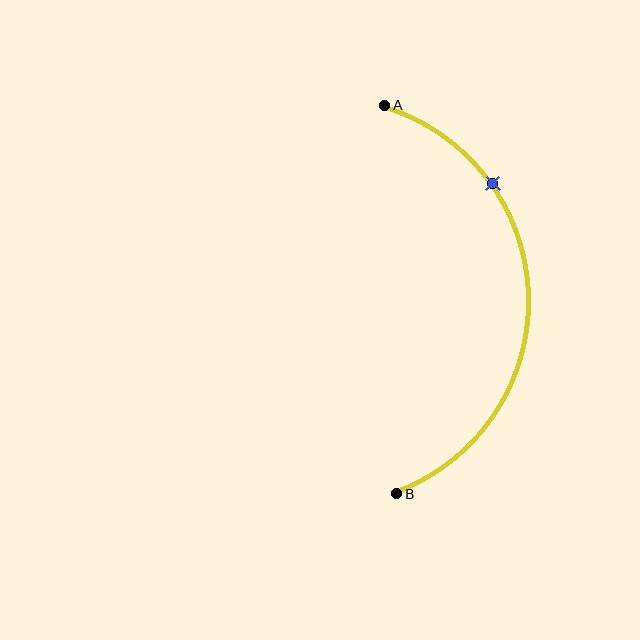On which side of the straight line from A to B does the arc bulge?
The arc bulges to the right of the straight line connecting A and B.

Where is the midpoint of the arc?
The arc midpoint is the point on the curve farthest from the straight line joining A and B. It sits to the right of that line.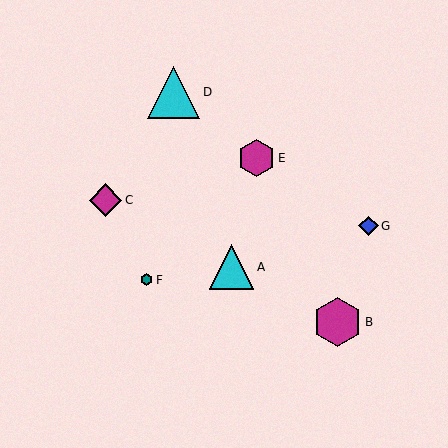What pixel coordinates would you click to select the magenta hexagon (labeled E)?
Click at (257, 158) to select the magenta hexagon E.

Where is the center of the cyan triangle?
The center of the cyan triangle is at (231, 267).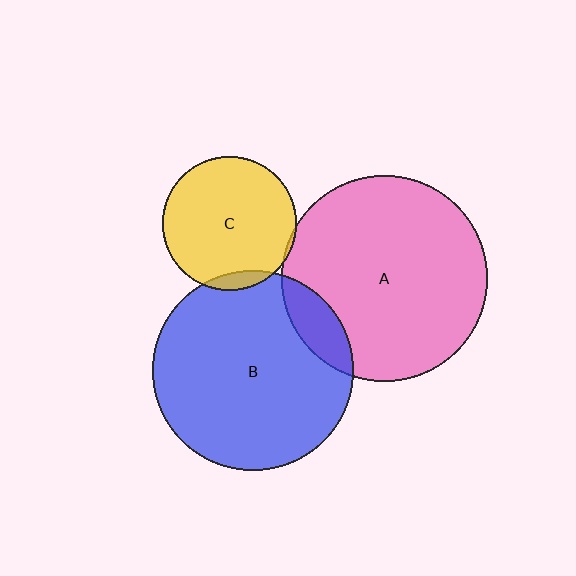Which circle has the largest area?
Circle A (pink).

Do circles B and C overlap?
Yes.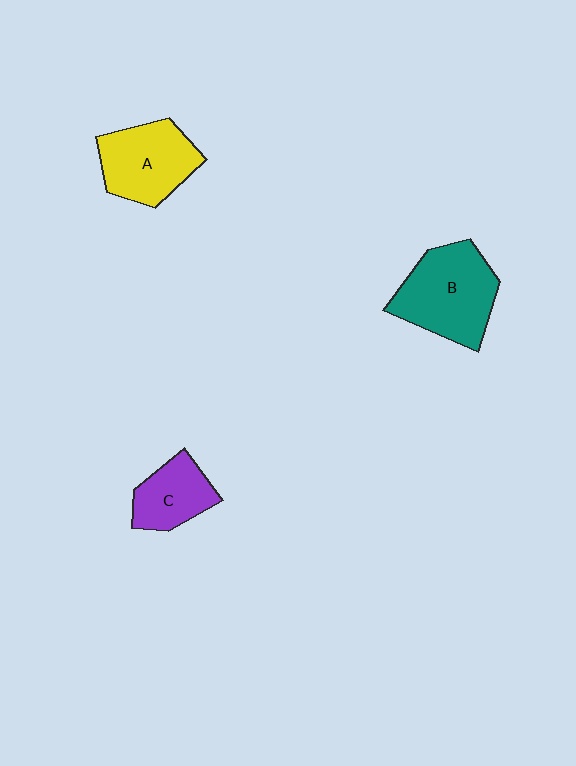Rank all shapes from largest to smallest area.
From largest to smallest: B (teal), A (yellow), C (purple).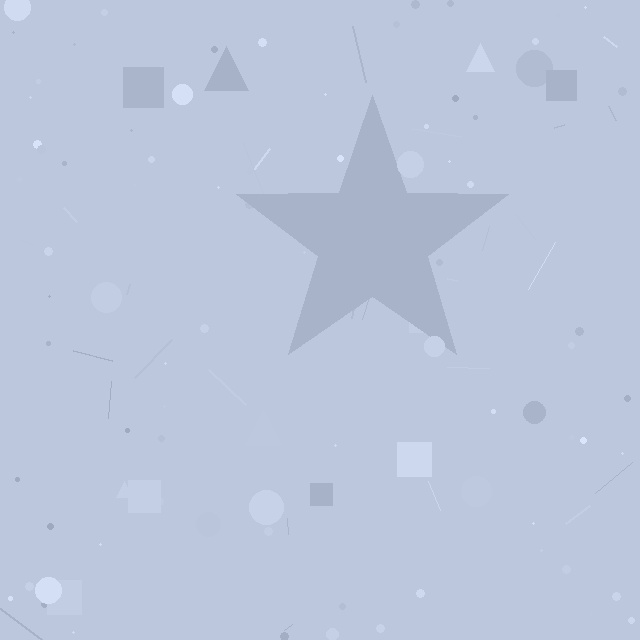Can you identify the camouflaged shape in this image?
The camouflaged shape is a star.